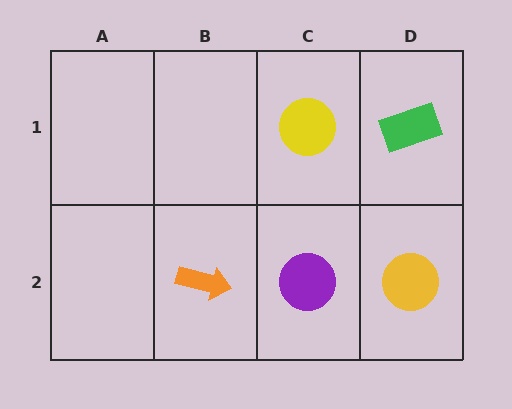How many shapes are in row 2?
3 shapes.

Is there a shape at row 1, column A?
No, that cell is empty.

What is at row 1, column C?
A yellow circle.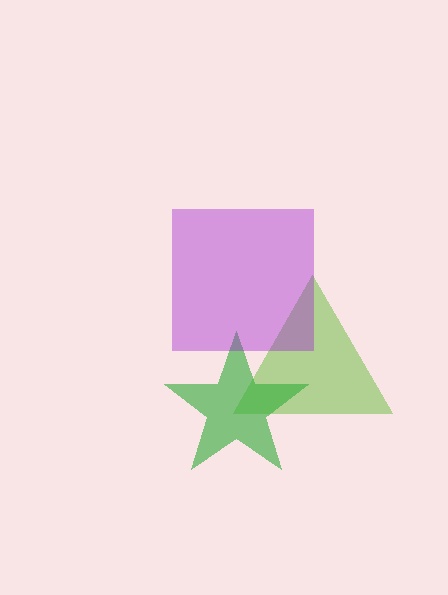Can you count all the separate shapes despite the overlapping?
Yes, there are 3 separate shapes.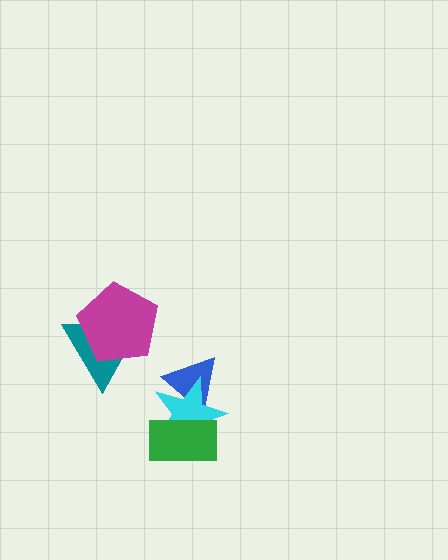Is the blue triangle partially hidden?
Yes, it is partially covered by another shape.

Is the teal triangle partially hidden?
Yes, it is partially covered by another shape.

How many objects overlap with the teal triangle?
1 object overlaps with the teal triangle.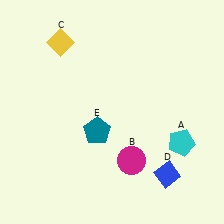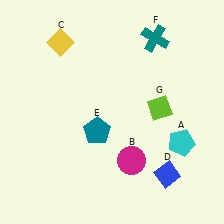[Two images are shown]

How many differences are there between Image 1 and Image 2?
There are 2 differences between the two images.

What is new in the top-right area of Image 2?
A teal cross (F) was added in the top-right area of Image 2.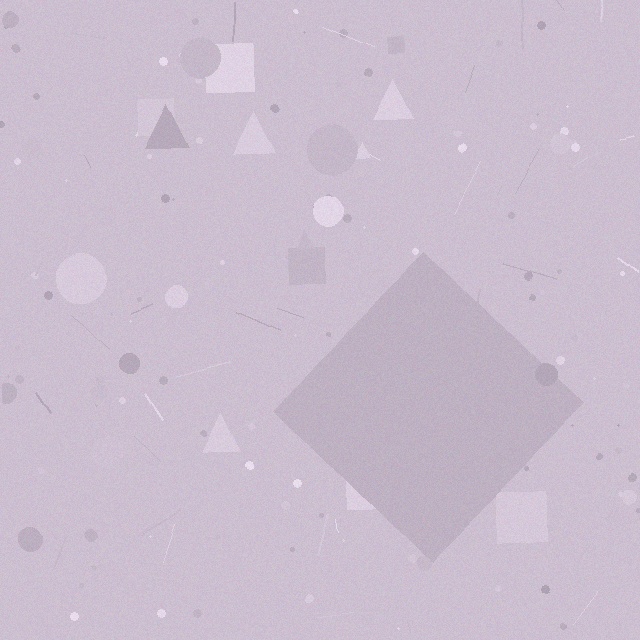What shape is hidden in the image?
A diamond is hidden in the image.